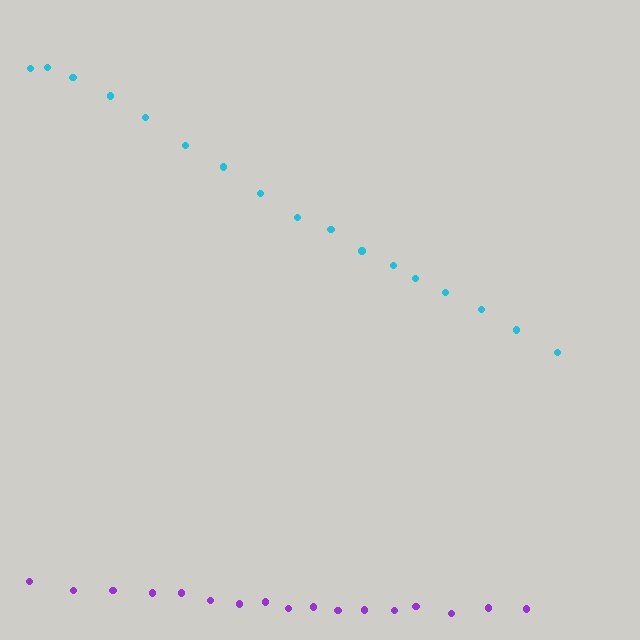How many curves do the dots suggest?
There are 2 distinct paths.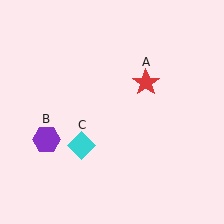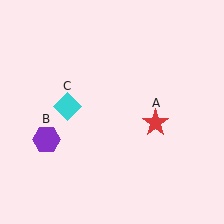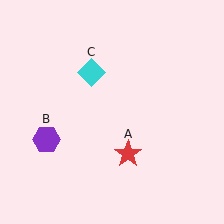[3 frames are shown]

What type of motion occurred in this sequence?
The red star (object A), cyan diamond (object C) rotated clockwise around the center of the scene.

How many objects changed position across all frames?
2 objects changed position: red star (object A), cyan diamond (object C).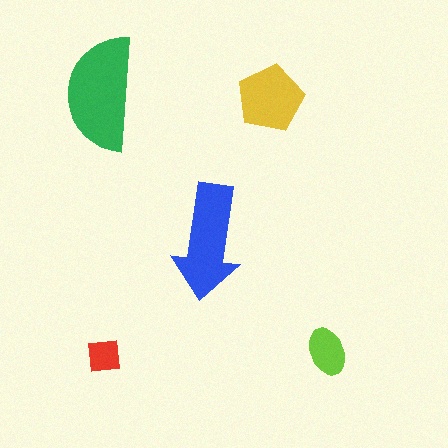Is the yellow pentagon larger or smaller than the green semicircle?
Smaller.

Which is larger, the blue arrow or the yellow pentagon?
The blue arrow.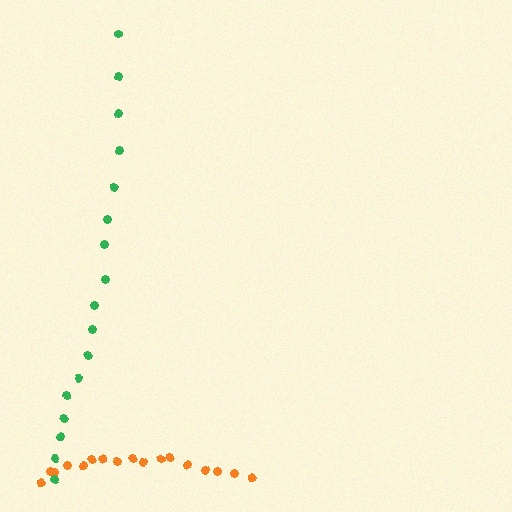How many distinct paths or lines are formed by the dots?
There are 2 distinct paths.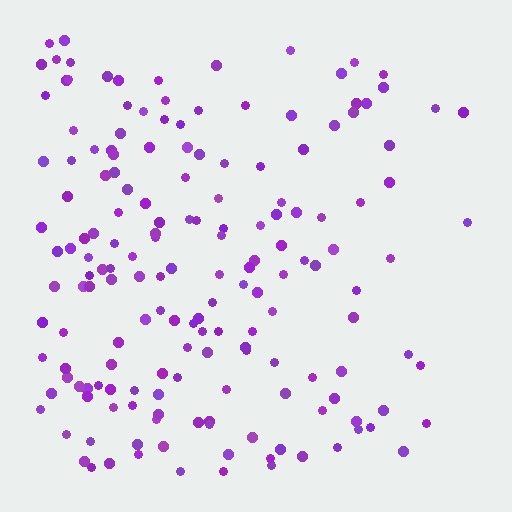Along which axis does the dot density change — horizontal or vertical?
Horizontal.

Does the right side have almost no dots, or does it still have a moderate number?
Still a moderate number, just noticeably fewer than the left.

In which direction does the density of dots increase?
From right to left, with the left side densest.